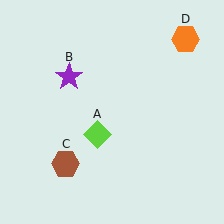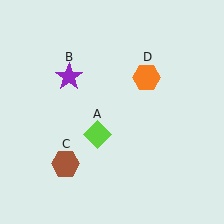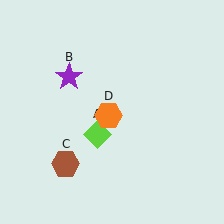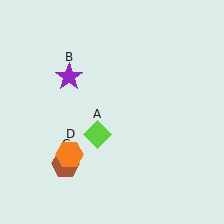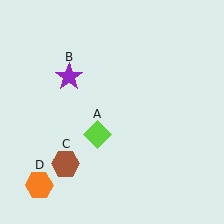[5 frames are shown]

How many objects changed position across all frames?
1 object changed position: orange hexagon (object D).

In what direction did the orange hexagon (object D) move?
The orange hexagon (object D) moved down and to the left.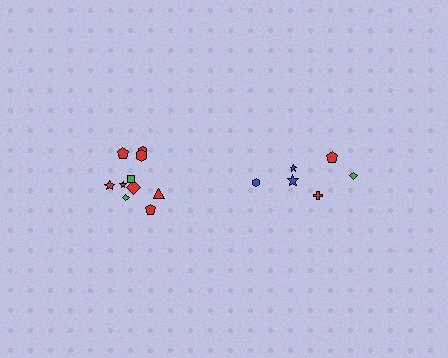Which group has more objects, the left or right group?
The left group.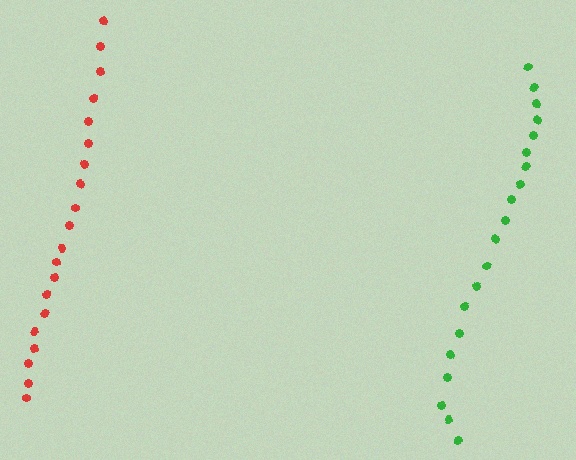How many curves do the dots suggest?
There are 2 distinct paths.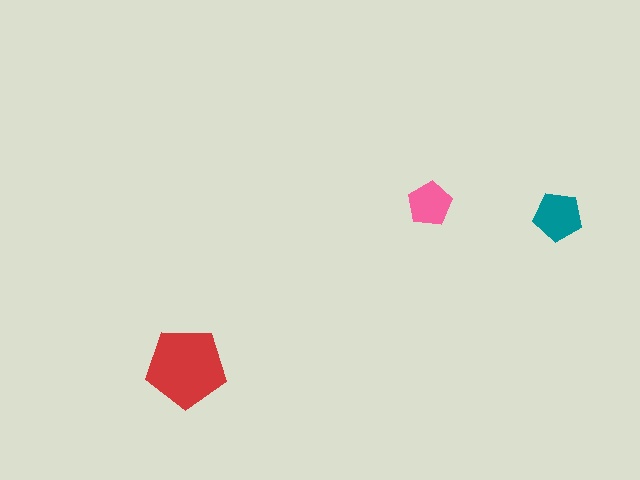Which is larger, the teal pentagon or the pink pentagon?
The teal one.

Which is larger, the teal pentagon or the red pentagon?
The red one.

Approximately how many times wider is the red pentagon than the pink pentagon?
About 2 times wider.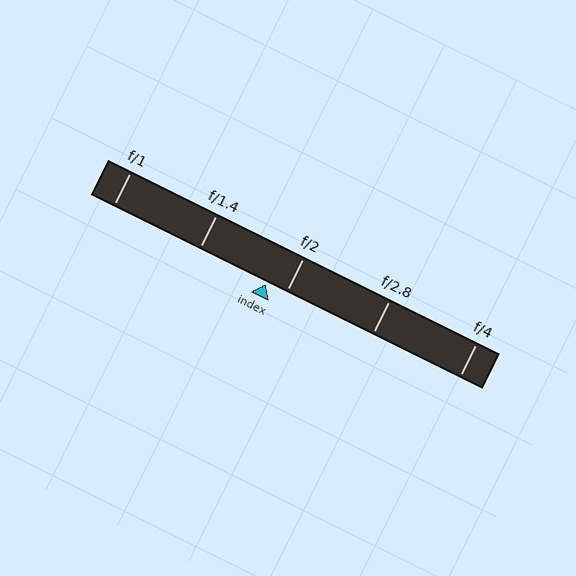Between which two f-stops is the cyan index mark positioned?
The index mark is between f/1.4 and f/2.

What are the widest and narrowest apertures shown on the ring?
The widest aperture shown is f/1 and the narrowest is f/4.